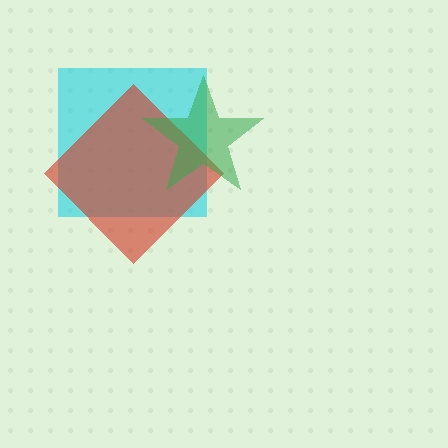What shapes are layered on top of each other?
The layered shapes are: a cyan square, a red diamond, a green star.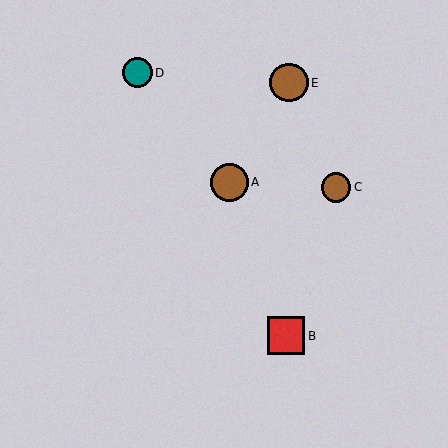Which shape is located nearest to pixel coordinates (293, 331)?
The red square (labeled B) at (286, 336) is nearest to that location.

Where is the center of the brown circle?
The center of the brown circle is at (289, 83).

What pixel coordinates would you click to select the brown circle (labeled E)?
Click at (289, 83) to select the brown circle E.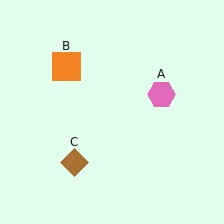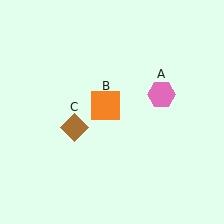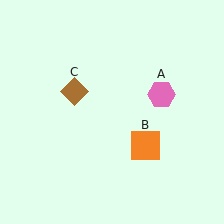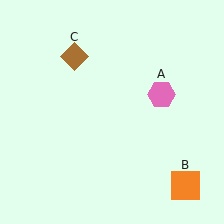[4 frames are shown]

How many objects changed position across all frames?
2 objects changed position: orange square (object B), brown diamond (object C).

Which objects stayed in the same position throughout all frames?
Pink hexagon (object A) remained stationary.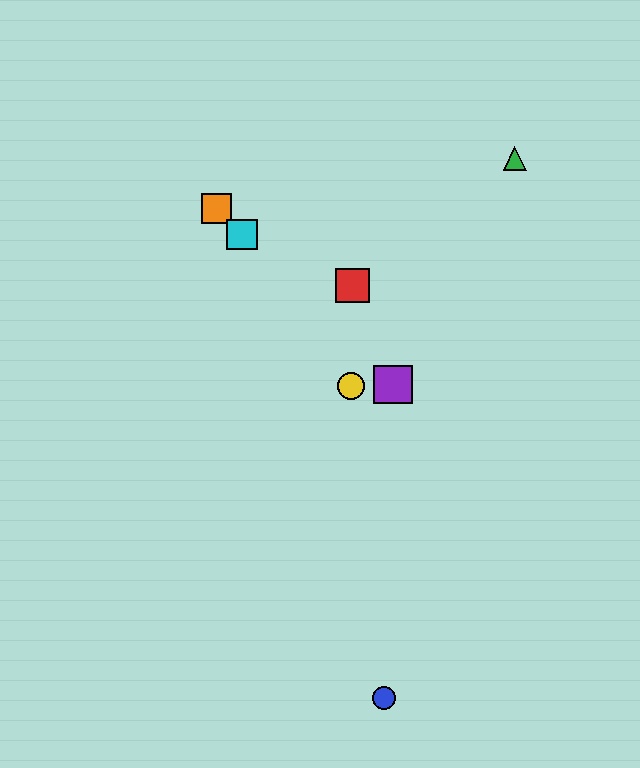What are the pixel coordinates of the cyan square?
The cyan square is at (242, 234).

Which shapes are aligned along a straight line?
The purple square, the orange square, the cyan square are aligned along a straight line.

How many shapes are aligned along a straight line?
3 shapes (the purple square, the orange square, the cyan square) are aligned along a straight line.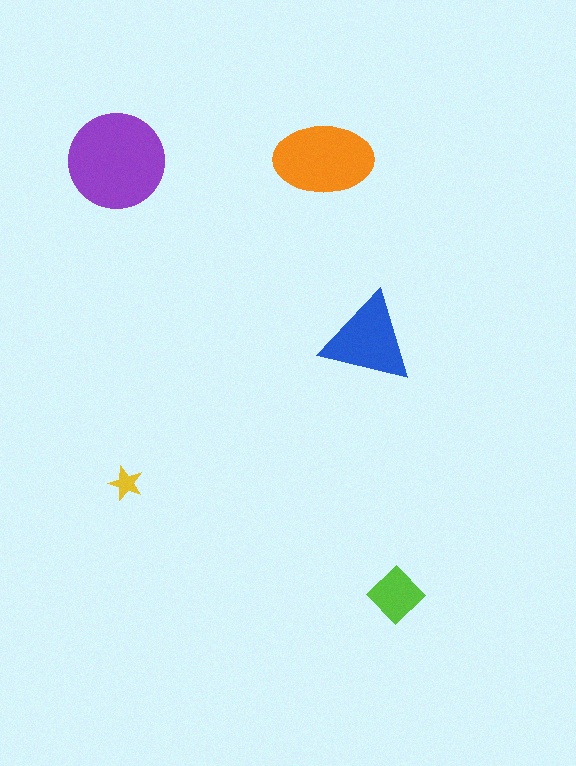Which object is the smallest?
The yellow star.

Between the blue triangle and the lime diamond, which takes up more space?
The blue triangle.